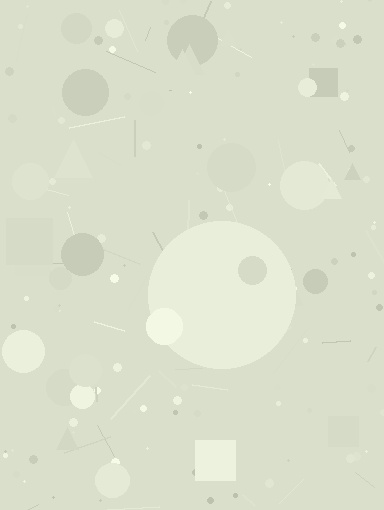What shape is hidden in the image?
A circle is hidden in the image.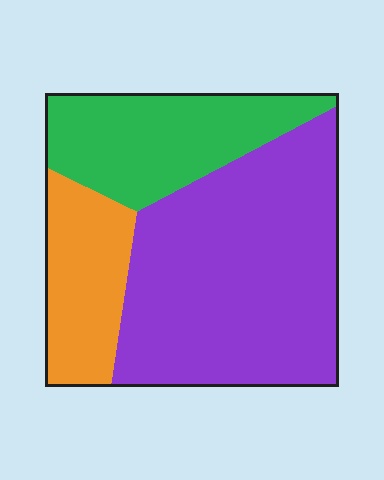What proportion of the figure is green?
Green takes up about one quarter (1/4) of the figure.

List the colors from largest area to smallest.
From largest to smallest: purple, green, orange.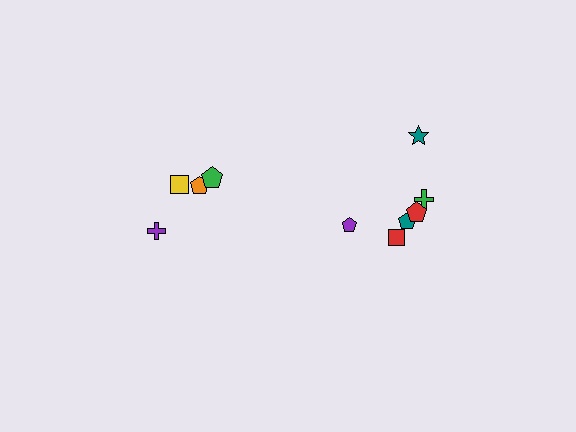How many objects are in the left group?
There are 4 objects.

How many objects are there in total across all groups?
There are 10 objects.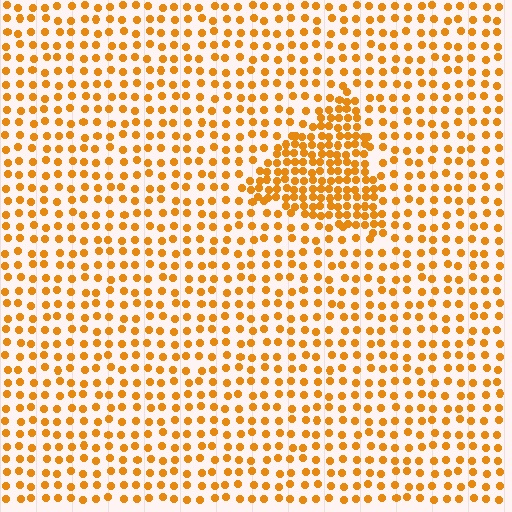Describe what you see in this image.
The image contains small orange elements arranged at two different densities. A triangle-shaped region is visible where the elements are more densely packed than the surrounding area.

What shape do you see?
I see a triangle.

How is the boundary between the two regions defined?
The boundary is defined by a change in element density (approximately 2.2x ratio). All elements are the same color, size, and shape.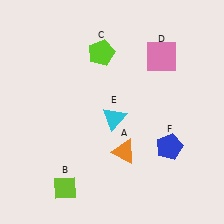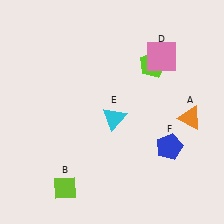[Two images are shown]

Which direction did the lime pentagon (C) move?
The lime pentagon (C) moved right.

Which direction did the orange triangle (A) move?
The orange triangle (A) moved right.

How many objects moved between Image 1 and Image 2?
2 objects moved between the two images.